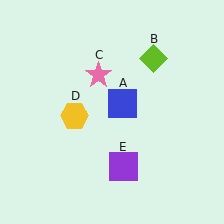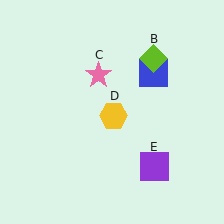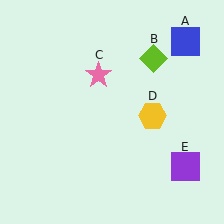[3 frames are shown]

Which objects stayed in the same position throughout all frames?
Lime diamond (object B) and pink star (object C) remained stationary.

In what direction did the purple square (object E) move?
The purple square (object E) moved right.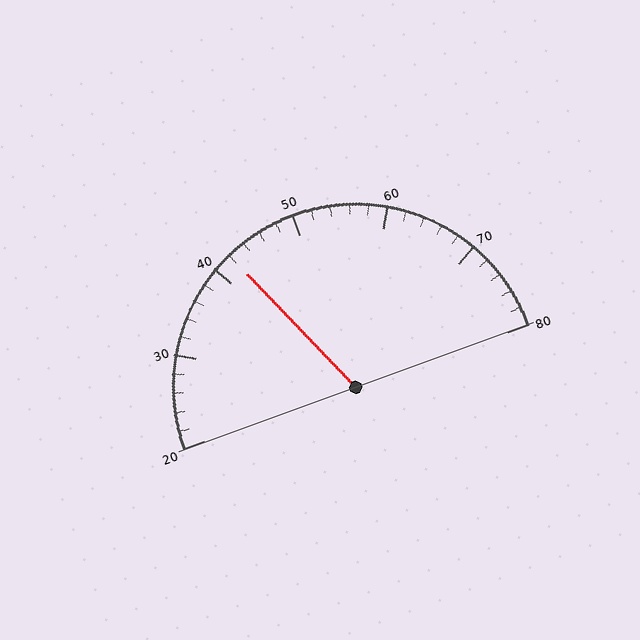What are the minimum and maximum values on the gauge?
The gauge ranges from 20 to 80.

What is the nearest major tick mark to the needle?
The nearest major tick mark is 40.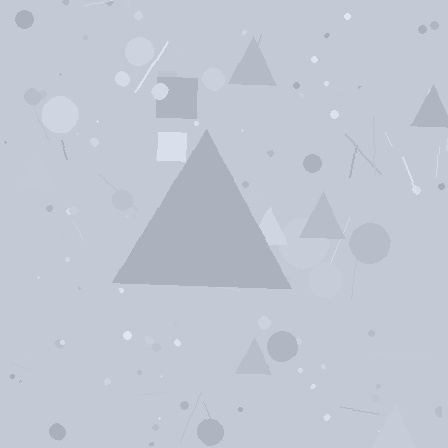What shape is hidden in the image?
A triangle is hidden in the image.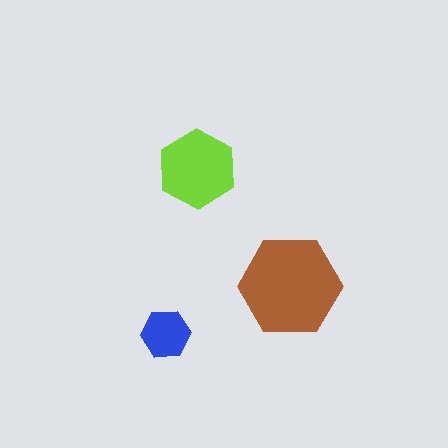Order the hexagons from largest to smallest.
the brown one, the lime one, the blue one.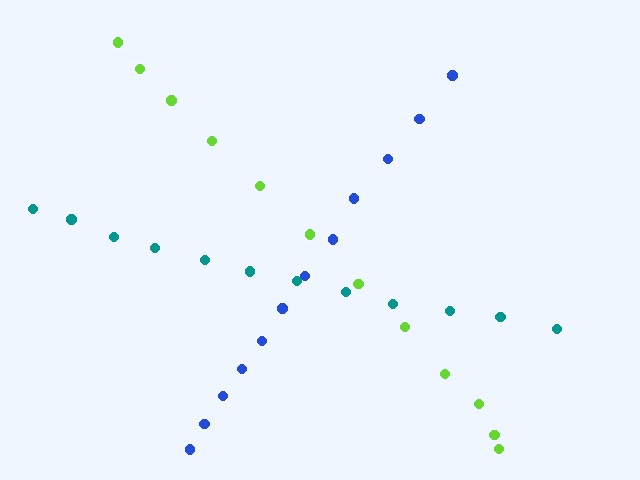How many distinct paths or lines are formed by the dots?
There are 3 distinct paths.